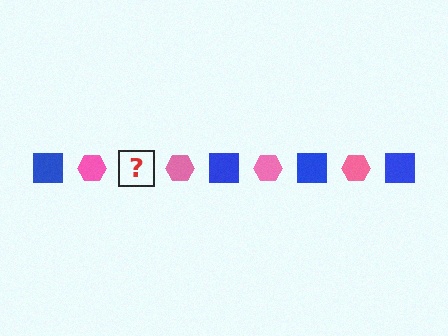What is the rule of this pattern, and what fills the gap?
The rule is that the pattern alternates between blue square and pink hexagon. The gap should be filled with a blue square.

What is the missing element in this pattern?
The missing element is a blue square.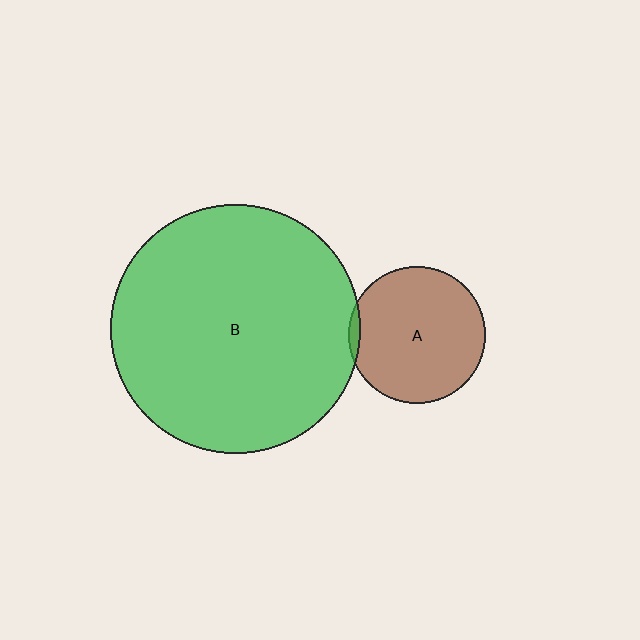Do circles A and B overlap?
Yes.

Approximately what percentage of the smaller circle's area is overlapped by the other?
Approximately 5%.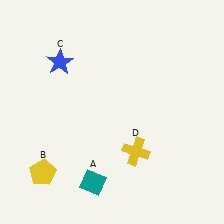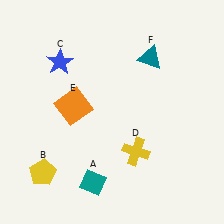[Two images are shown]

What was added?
An orange square (E), a teal triangle (F) were added in Image 2.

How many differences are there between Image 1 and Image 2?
There are 2 differences between the two images.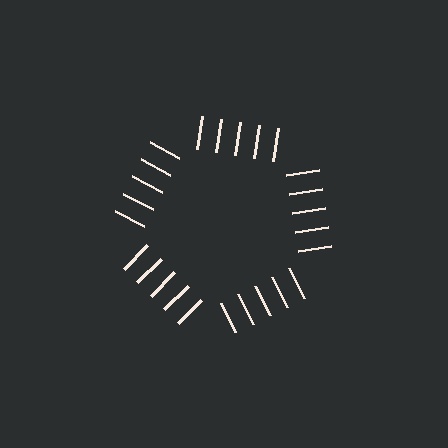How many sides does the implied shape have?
5 sides — the line-ends trace a pentagon.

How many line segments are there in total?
25 — 5 along each of the 5 edges.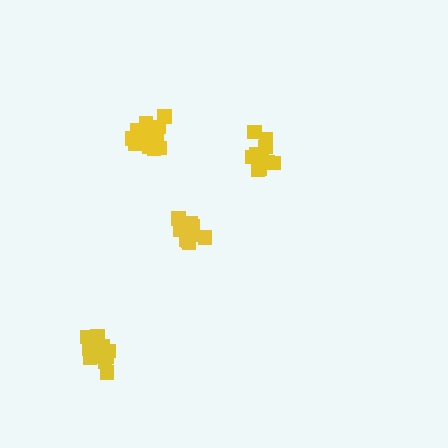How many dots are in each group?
Group 1: 17 dots, Group 2: 17 dots, Group 3: 11 dots, Group 4: 15 dots (60 total).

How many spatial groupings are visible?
There are 4 spatial groupings.